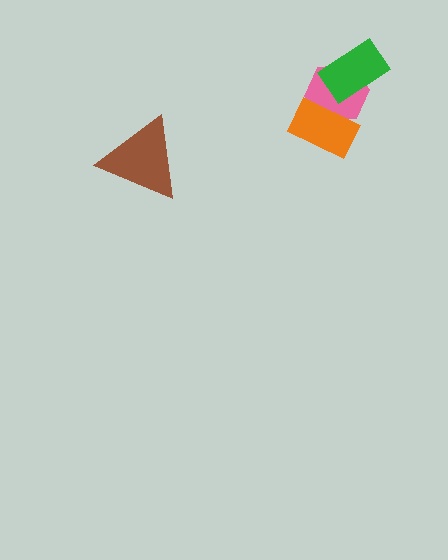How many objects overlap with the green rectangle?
1 object overlaps with the green rectangle.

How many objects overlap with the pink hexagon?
2 objects overlap with the pink hexagon.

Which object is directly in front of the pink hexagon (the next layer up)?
The green rectangle is directly in front of the pink hexagon.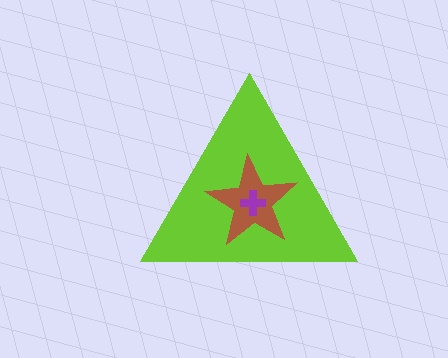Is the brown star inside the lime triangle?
Yes.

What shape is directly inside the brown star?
The purple cross.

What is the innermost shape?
The purple cross.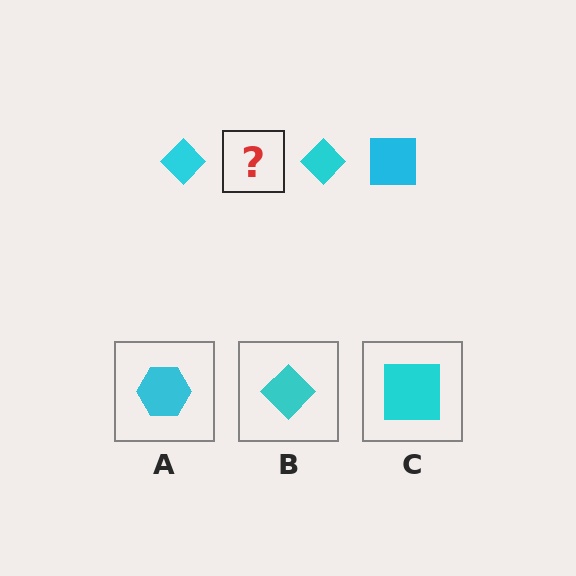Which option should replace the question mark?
Option C.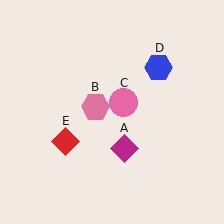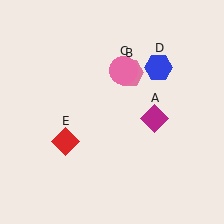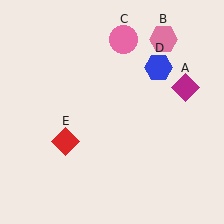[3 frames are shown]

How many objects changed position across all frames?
3 objects changed position: magenta diamond (object A), pink hexagon (object B), pink circle (object C).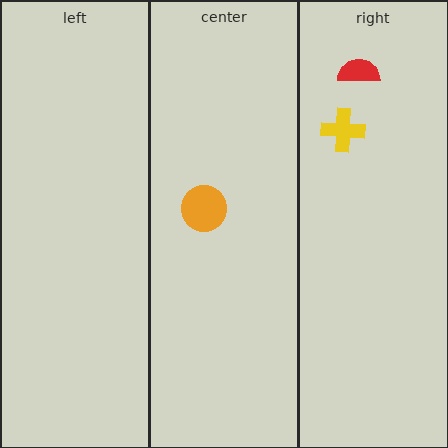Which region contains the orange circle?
The center region.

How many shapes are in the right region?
2.